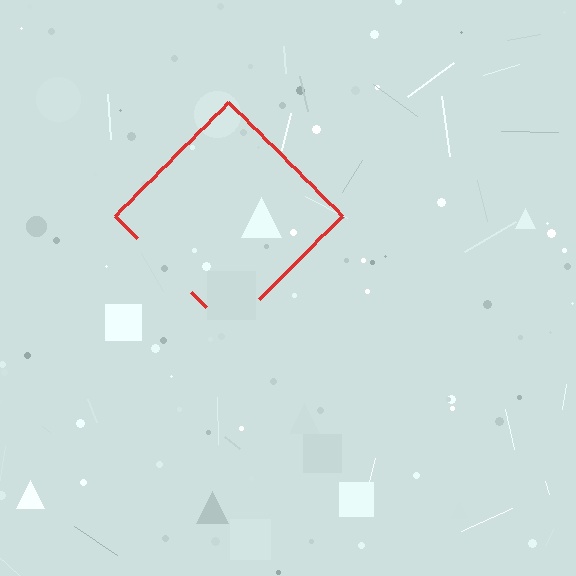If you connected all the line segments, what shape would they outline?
They would outline a diamond.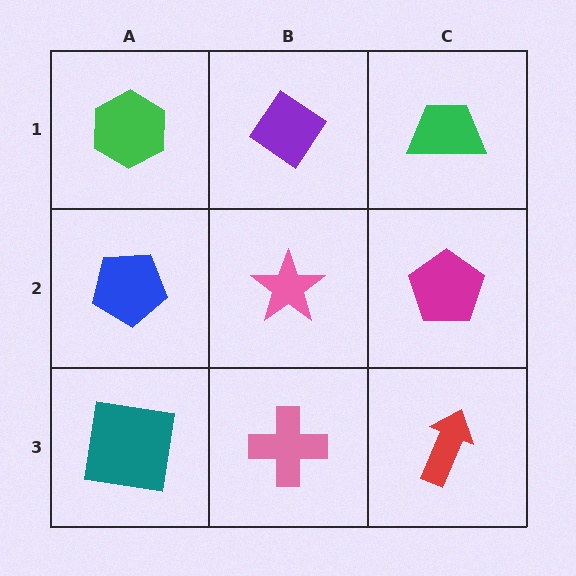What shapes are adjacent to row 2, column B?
A purple diamond (row 1, column B), a pink cross (row 3, column B), a blue pentagon (row 2, column A), a magenta pentagon (row 2, column C).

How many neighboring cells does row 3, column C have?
2.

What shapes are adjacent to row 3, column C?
A magenta pentagon (row 2, column C), a pink cross (row 3, column B).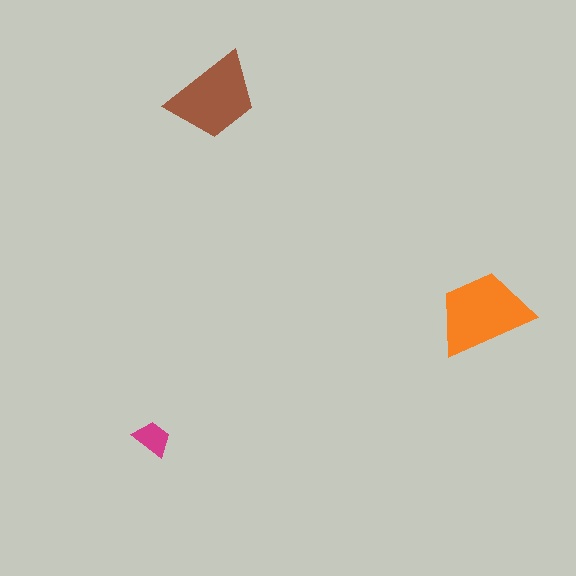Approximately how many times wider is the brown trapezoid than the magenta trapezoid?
About 2.5 times wider.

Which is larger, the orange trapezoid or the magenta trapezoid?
The orange one.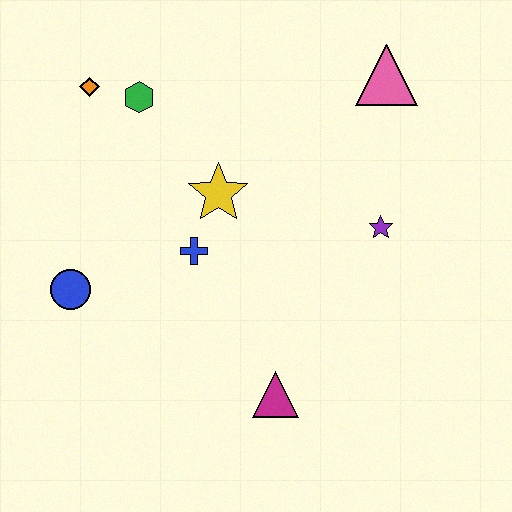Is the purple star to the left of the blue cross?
No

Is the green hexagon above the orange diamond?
No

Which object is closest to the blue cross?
The yellow star is closest to the blue cross.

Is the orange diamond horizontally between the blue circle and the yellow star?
Yes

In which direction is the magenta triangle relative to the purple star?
The magenta triangle is below the purple star.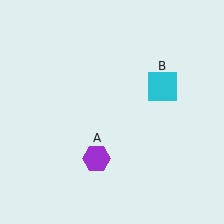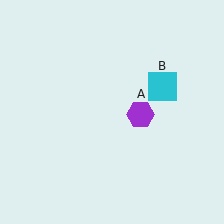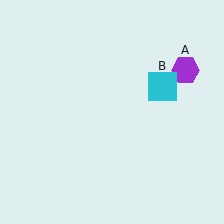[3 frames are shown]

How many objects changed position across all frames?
1 object changed position: purple hexagon (object A).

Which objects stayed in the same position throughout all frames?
Cyan square (object B) remained stationary.